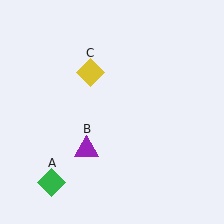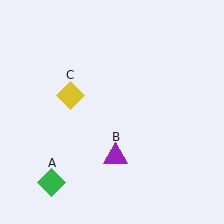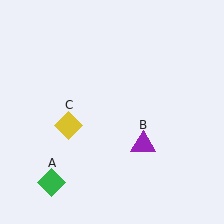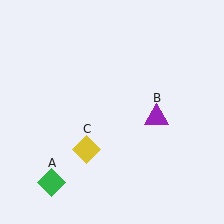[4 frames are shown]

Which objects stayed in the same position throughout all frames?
Green diamond (object A) remained stationary.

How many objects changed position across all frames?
2 objects changed position: purple triangle (object B), yellow diamond (object C).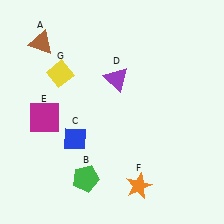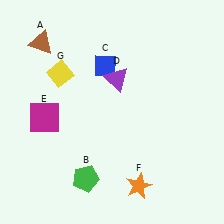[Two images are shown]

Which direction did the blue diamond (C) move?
The blue diamond (C) moved up.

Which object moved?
The blue diamond (C) moved up.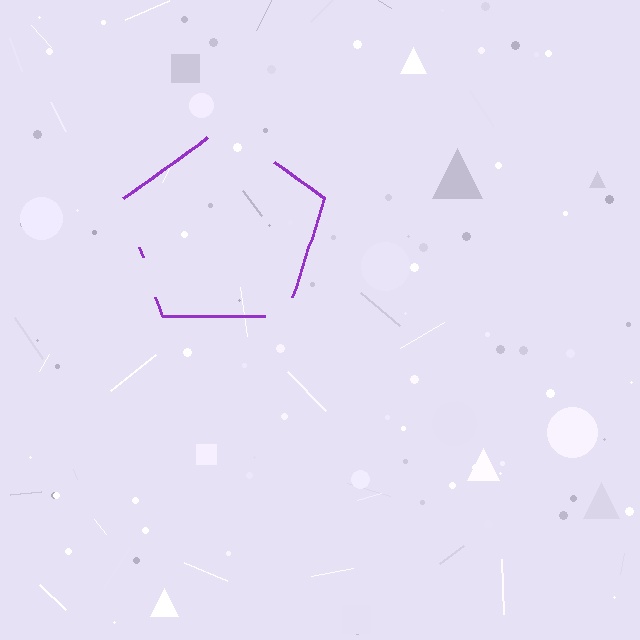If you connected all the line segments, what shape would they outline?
They would outline a pentagon.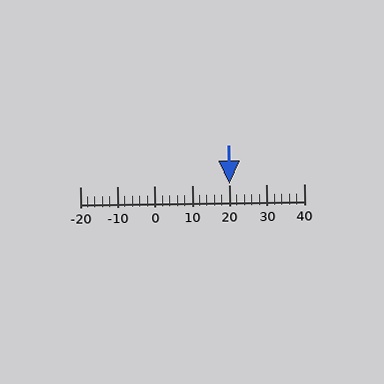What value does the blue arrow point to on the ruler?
The blue arrow points to approximately 20.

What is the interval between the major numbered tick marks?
The major tick marks are spaced 10 units apart.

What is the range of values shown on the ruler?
The ruler shows values from -20 to 40.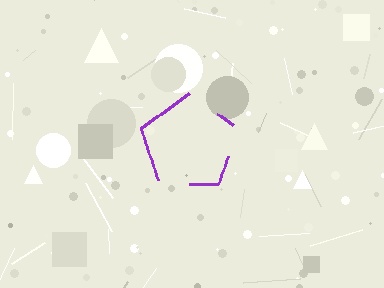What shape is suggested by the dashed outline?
The dashed outline suggests a pentagon.